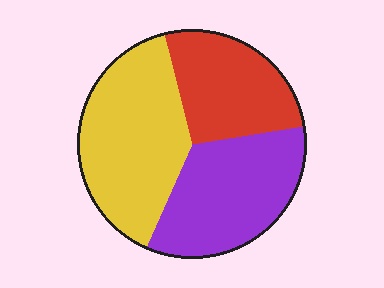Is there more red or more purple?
Purple.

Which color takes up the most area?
Yellow, at roughly 40%.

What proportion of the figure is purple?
Purple covers roughly 35% of the figure.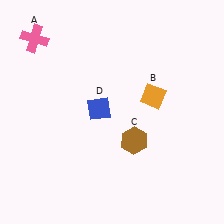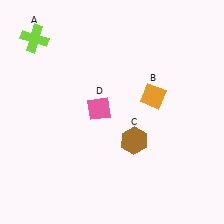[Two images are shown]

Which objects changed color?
A changed from pink to lime. D changed from blue to pink.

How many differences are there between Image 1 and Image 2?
There are 2 differences between the two images.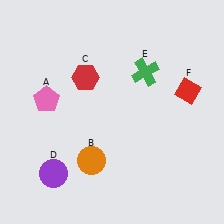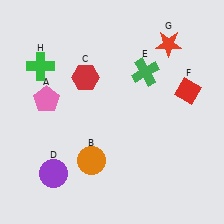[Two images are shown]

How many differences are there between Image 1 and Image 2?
There are 2 differences between the two images.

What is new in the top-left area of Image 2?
A green cross (H) was added in the top-left area of Image 2.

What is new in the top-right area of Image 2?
A red star (G) was added in the top-right area of Image 2.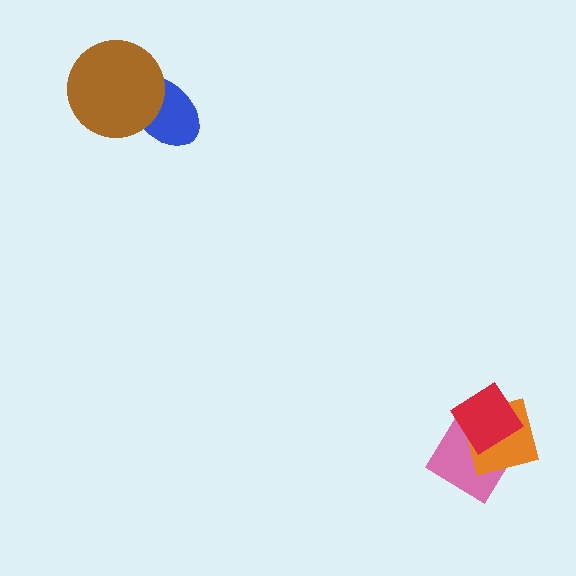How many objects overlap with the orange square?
2 objects overlap with the orange square.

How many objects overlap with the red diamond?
2 objects overlap with the red diamond.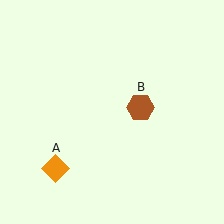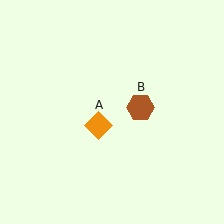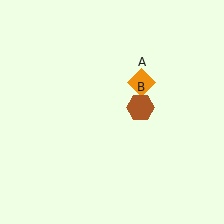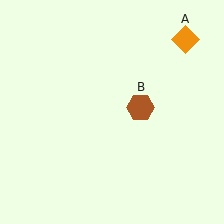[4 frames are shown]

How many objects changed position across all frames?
1 object changed position: orange diamond (object A).